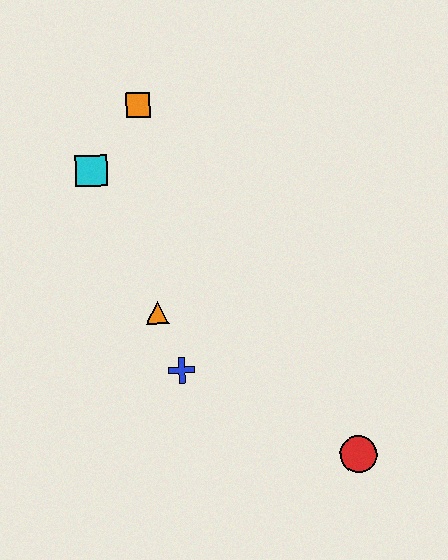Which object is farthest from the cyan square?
The red circle is farthest from the cyan square.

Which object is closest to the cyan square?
The orange square is closest to the cyan square.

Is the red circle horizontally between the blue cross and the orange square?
No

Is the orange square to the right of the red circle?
No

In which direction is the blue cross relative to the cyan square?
The blue cross is below the cyan square.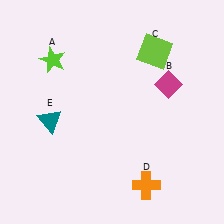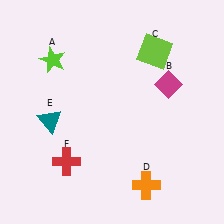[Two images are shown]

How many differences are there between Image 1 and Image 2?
There is 1 difference between the two images.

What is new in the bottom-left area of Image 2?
A red cross (F) was added in the bottom-left area of Image 2.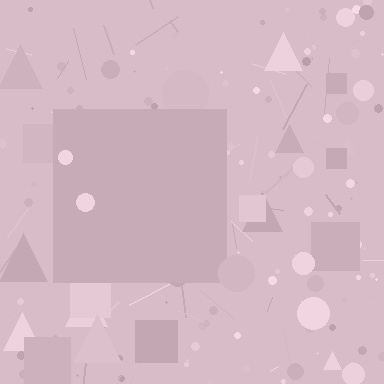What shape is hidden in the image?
A square is hidden in the image.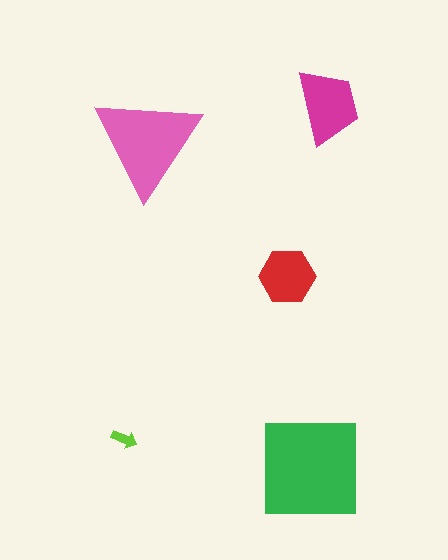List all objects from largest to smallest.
The green square, the pink triangle, the magenta trapezoid, the red hexagon, the lime arrow.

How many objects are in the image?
There are 5 objects in the image.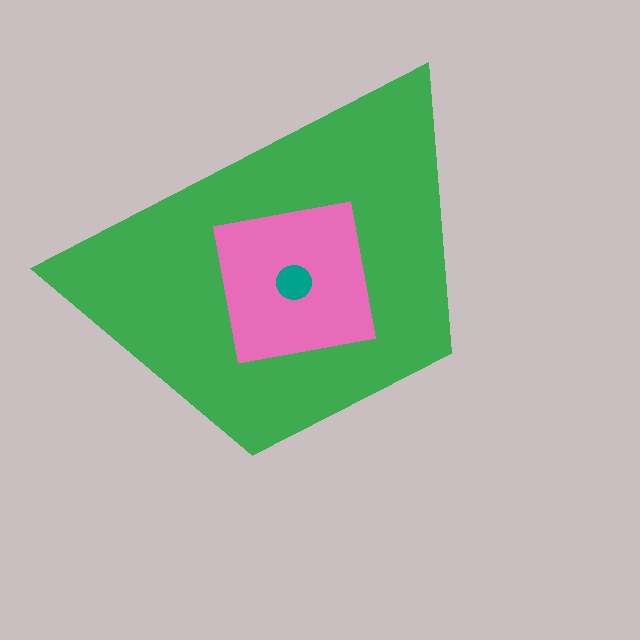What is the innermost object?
The teal circle.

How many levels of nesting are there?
3.